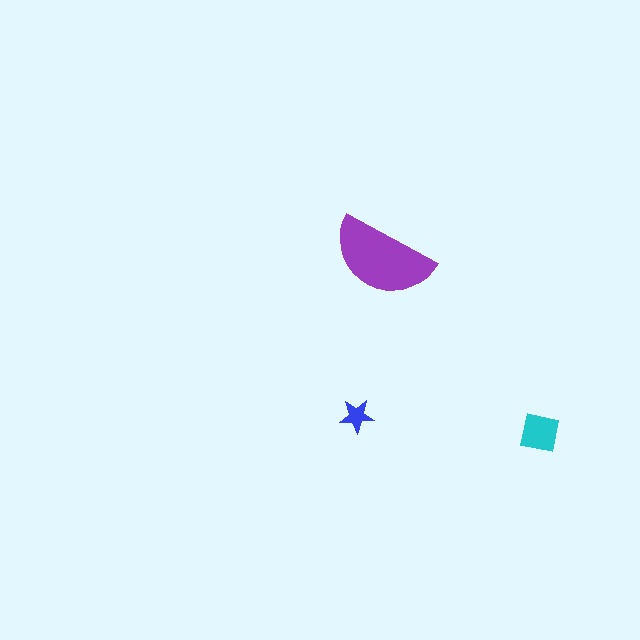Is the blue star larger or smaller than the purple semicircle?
Smaller.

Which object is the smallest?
The blue star.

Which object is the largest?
The purple semicircle.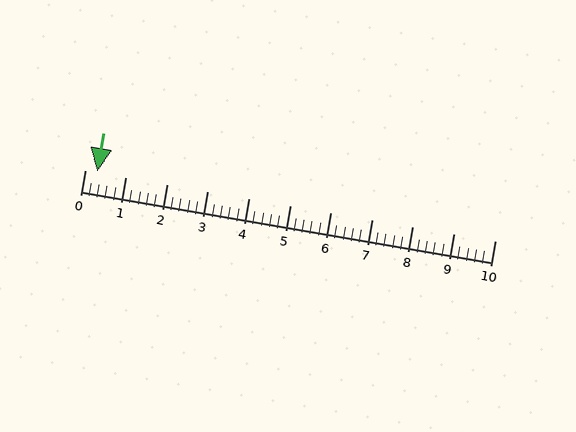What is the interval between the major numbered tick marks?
The major tick marks are spaced 1 units apart.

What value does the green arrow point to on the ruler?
The green arrow points to approximately 0.3.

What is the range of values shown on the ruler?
The ruler shows values from 0 to 10.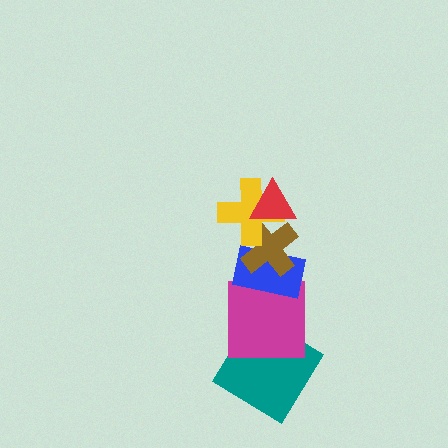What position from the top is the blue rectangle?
The blue rectangle is 4th from the top.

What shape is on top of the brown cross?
The yellow cross is on top of the brown cross.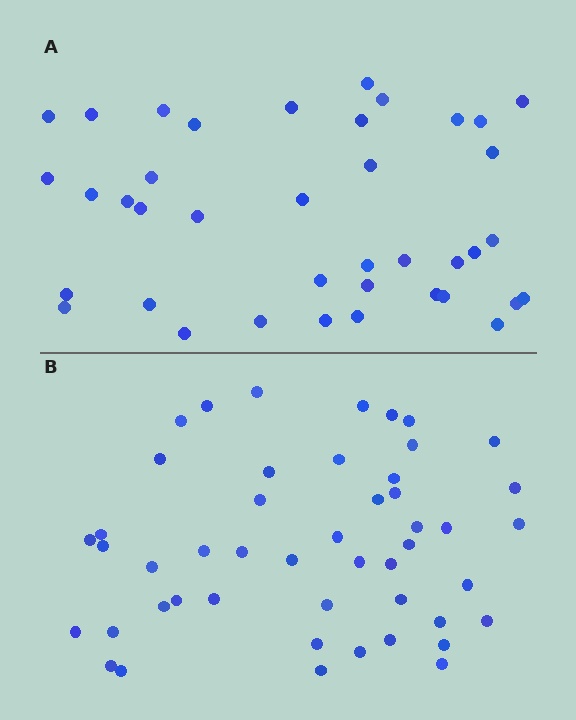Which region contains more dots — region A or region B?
Region B (the bottom region) has more dots.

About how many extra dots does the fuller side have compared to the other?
Region B has roughly 8 or so more dots than region A.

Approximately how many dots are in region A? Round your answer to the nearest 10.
About 40 dots. (The exact count is 39, which rounds to 40.)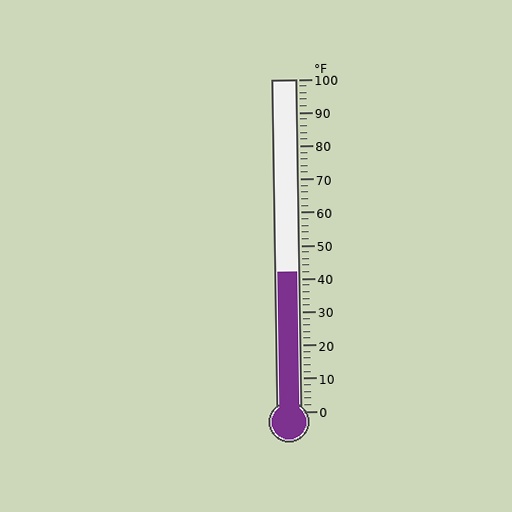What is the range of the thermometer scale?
The thermometer scale ranges from 0°F to 100°F.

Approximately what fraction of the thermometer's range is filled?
The thermometer is filled to approximately 40% of its range.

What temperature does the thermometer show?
The thermometer shows approximately 42°F.